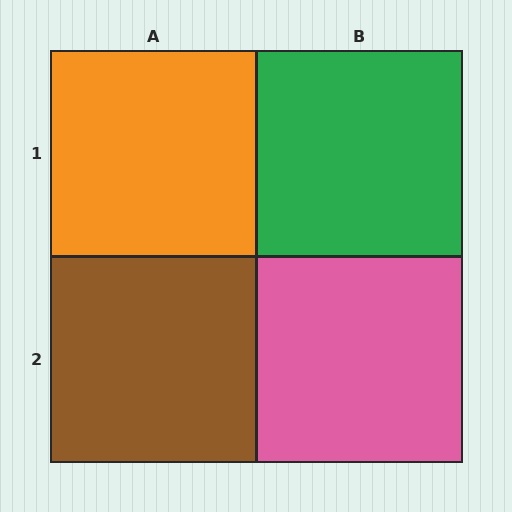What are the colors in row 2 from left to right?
Brown, pink.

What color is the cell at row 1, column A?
Orange.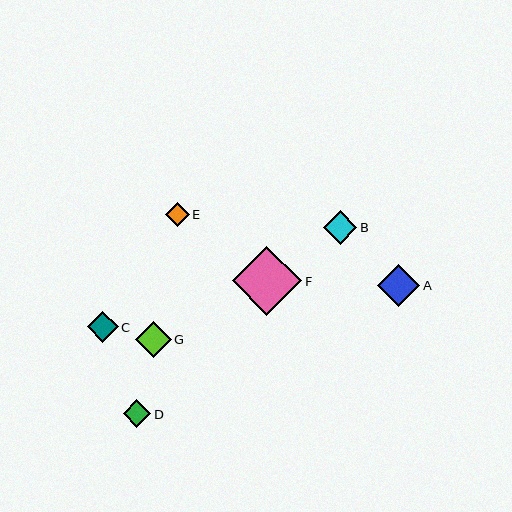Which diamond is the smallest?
Diamond E is the smallest with a size of approximately 24 pixels.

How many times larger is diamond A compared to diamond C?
Diamond A is approximately 1.4 times the size of diamond C.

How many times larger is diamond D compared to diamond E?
Diamond D is approximately 1.2 times the size of diamond E.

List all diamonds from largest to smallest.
From largest to smallest: F, A, G, B, C, D, E.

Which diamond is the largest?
Diamond F is the largest with a size of approximately 69 pixels.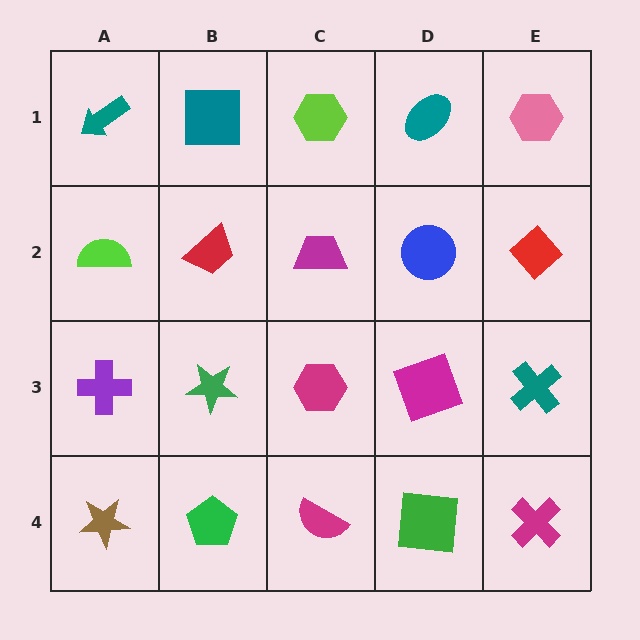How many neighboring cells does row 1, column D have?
3.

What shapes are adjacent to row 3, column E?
A red diamond (row 2, column E), a magenta cross (row 4, column E), a magenta square (row 3, column D).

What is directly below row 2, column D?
A magenta square.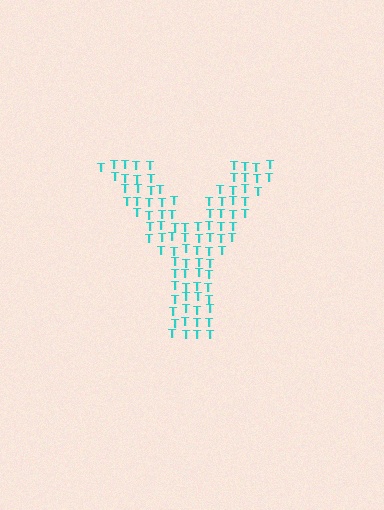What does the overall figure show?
The overall figure shows the letter Y.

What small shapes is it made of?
It is made of small letter T's.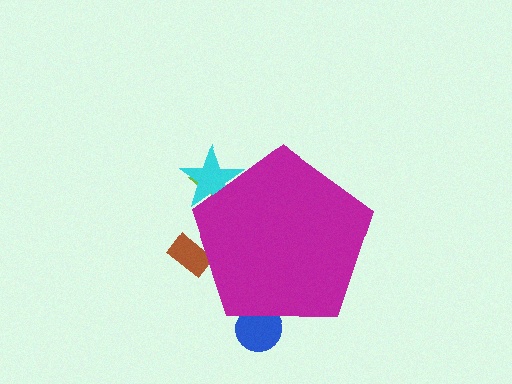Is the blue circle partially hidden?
Yes, the blue circle is partially hidden behind the magenta pentagon.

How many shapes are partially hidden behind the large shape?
4 shapes are partially hidden.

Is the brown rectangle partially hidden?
Yes, the brown rectangle is partially hidden behind the magenta pentagon.